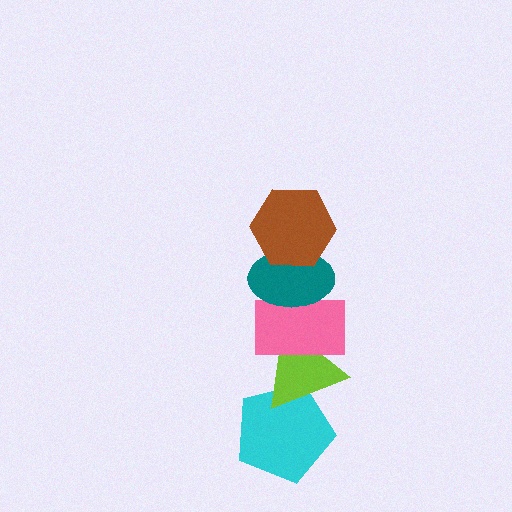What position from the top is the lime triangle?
The lime triangle is 4th from the top.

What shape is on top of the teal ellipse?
The brown hexagon is on top of the teal ellipse.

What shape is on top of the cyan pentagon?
The lime triangle is on top of the cyan pentagon.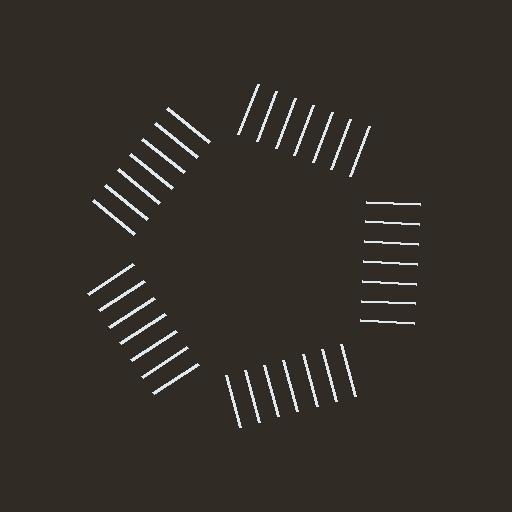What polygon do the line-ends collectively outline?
An illusory pentagon — the line segments terminate on its edges but no continuous stroke is drawn.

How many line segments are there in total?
35 — 7 along each of the 5 edges.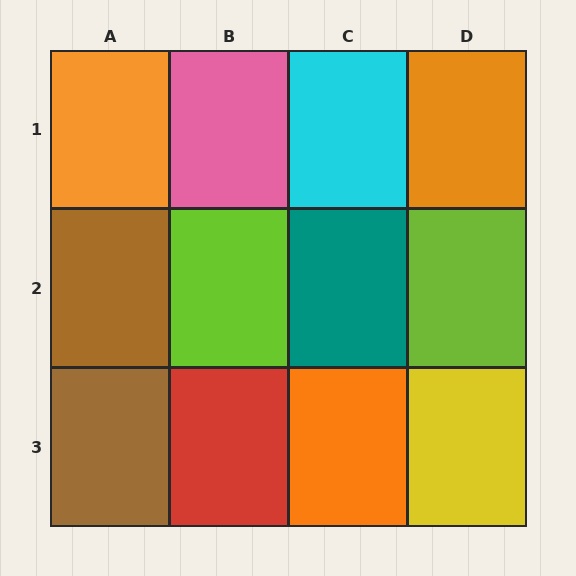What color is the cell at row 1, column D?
Orange.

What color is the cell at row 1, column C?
Cyan.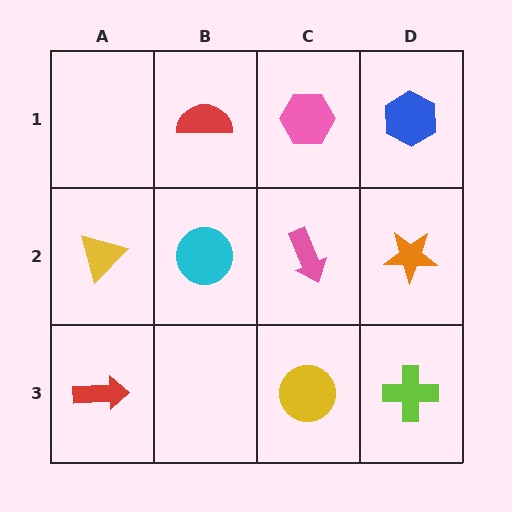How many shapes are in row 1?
3 shapes.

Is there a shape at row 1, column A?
No, that cell is empty.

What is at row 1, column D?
A blue hexagon.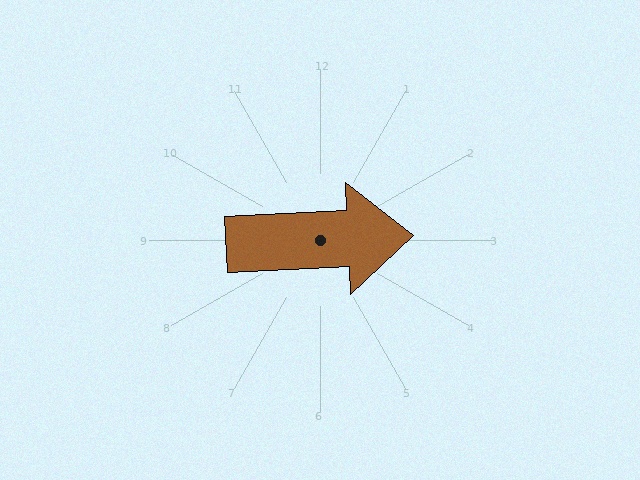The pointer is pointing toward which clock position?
Roughly 3 o'clock.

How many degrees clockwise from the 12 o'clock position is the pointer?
Approximately 87 degrees.